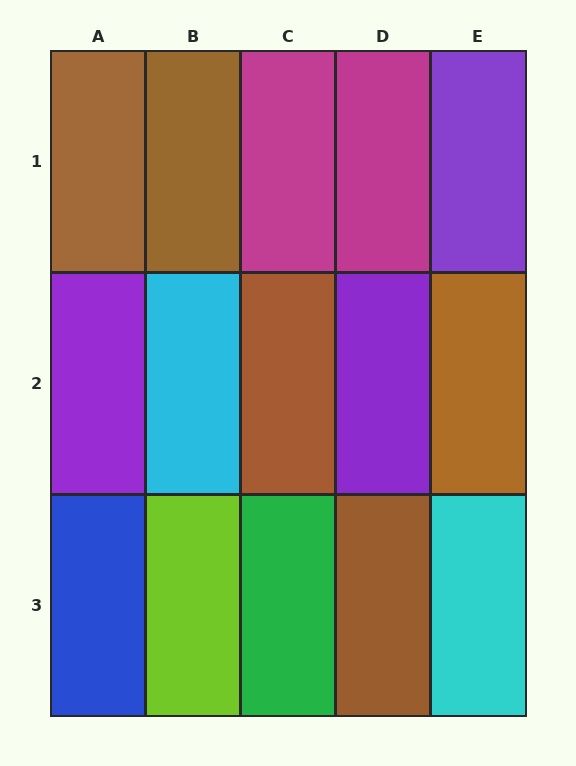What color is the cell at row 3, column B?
Lime.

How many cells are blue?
1 cell is blue.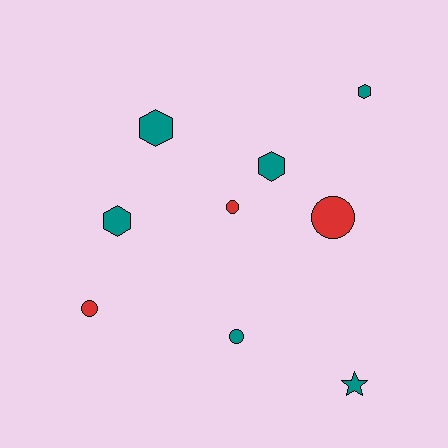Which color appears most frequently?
Teal, with 6 objects.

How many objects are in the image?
There are 9 objects.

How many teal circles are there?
There is 1 teal circle.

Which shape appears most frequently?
Hexagon, with 4 objects.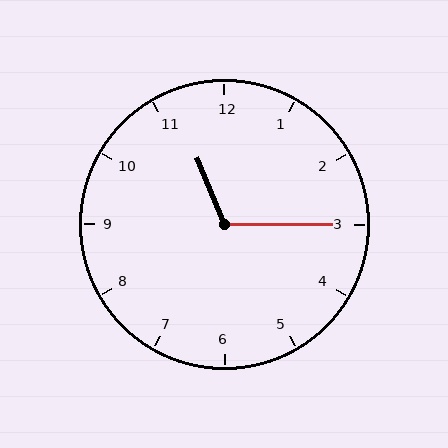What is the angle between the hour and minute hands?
Approximately 112 degrees.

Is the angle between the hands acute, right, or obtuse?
It is obtuse.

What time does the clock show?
11:15.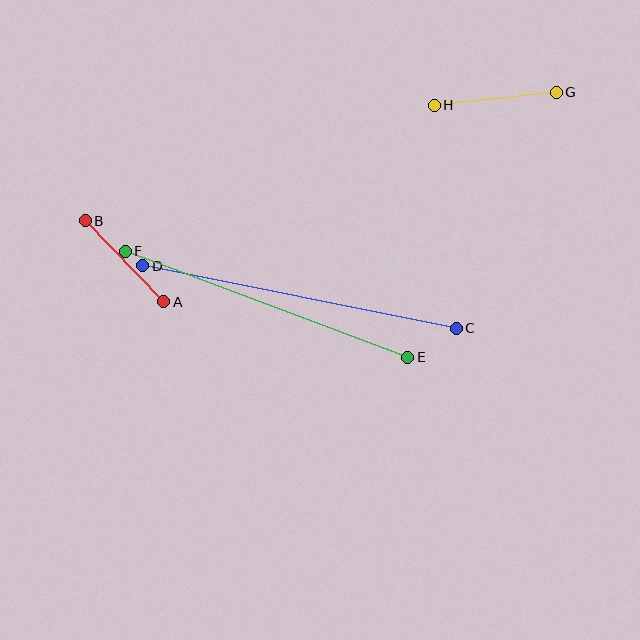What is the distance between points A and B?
The distance is approximately 113 pixels.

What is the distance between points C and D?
The distance is approximately 320 pixels.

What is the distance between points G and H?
The distance is approximately 122 pixels.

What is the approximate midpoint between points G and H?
The midpoint is at approximately (495, 99) pixels.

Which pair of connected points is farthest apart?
Points C and D are farthest apart.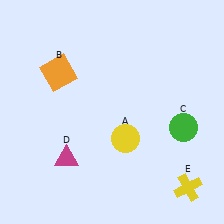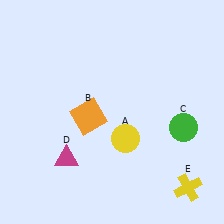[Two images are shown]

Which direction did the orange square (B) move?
The orange square (B) moved down.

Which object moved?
The orange square (B) moved down.